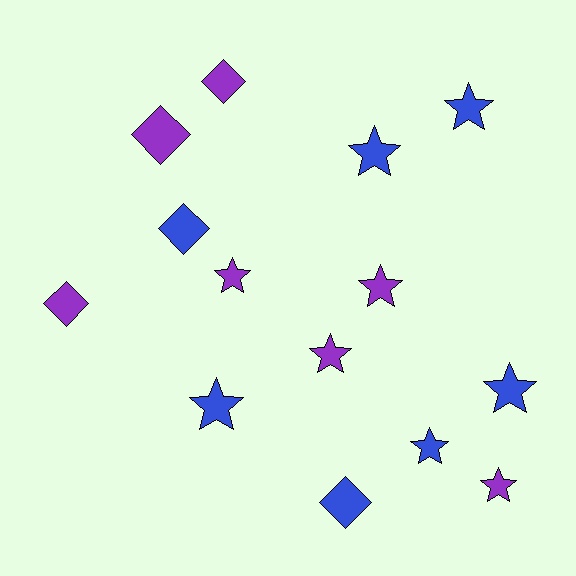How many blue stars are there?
There are 5 blue stars.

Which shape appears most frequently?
Star, with 9 objects.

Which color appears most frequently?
Purple, with 7 objects.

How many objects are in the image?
There are 14 objects.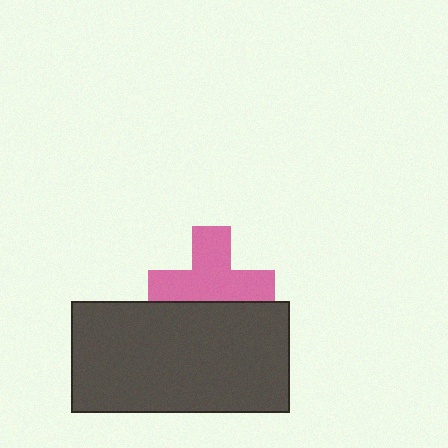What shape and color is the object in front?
The object in front is a dark gray rectangle.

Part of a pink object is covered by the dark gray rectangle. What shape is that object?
It is a cross.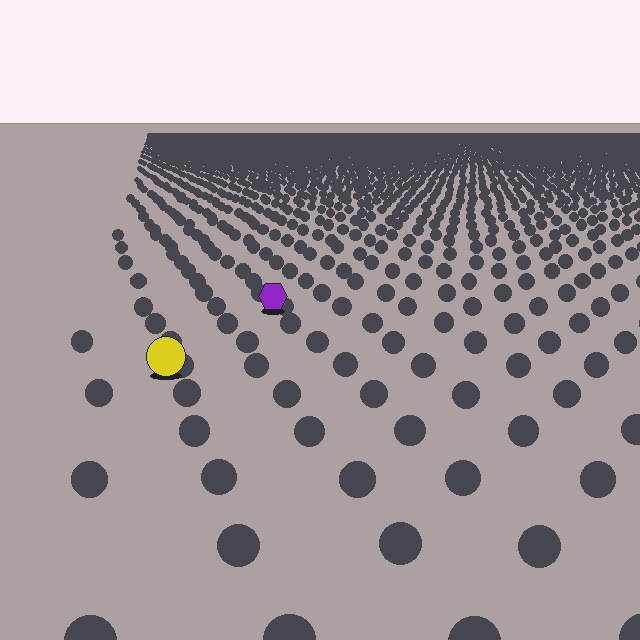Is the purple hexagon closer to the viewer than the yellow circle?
No. The yellow circle is closer — you can tell from the texture gradient: the ground texture is coarser near it.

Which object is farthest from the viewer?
The purple hexagon is farthest from the viewer. It appears smaller and the ground texture around it is denser.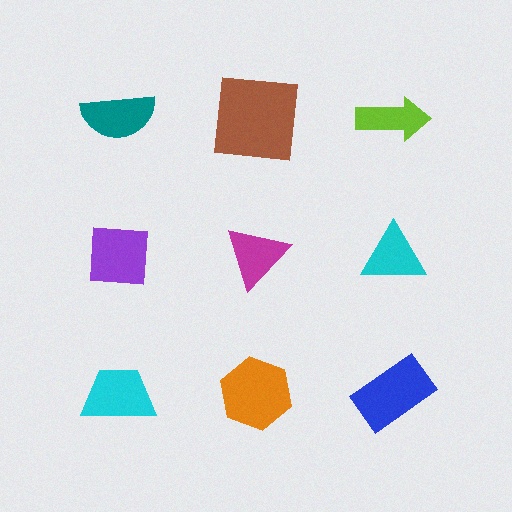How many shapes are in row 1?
3 shapes.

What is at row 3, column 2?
An orange hexagon.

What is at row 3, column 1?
A cyan trapezoid.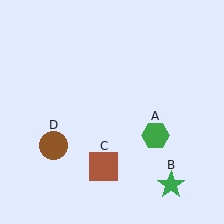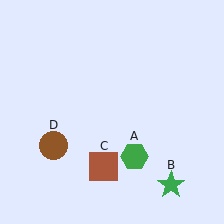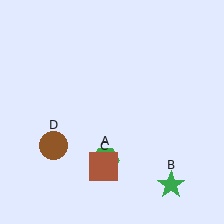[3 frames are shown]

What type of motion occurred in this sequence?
The green hexagon (object A) rotated clockwise around the center of the scene.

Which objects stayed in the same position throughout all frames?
Green star (object B) and brown square (object C) and brown circle (object D) remained stationary.